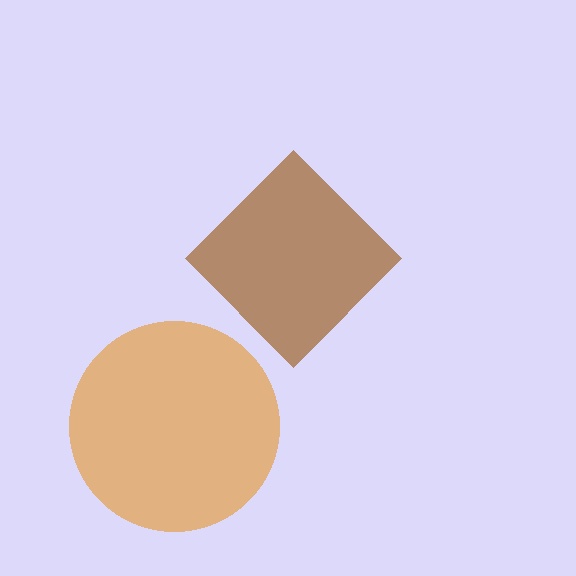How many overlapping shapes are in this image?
There are 2 overlapping shapes in the image.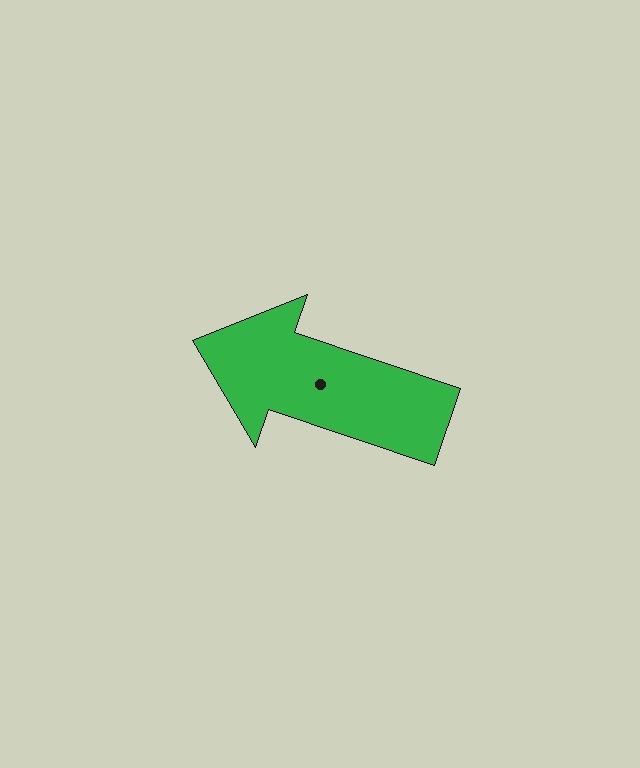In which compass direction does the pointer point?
West.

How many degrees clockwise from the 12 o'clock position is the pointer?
Approximately 289 degrees.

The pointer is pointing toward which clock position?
Roughly 10 o'clock.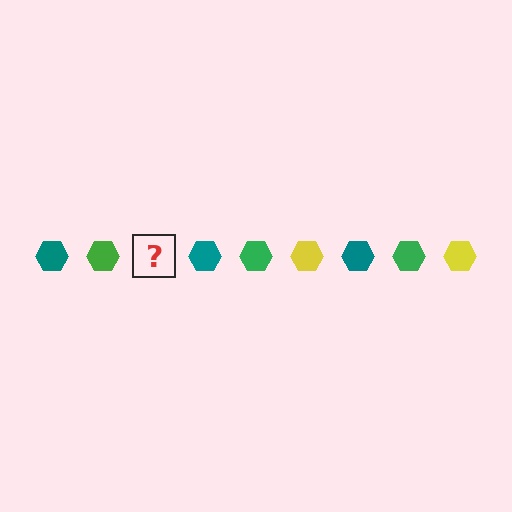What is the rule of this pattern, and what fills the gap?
The rule is that the pattern cycles through teal, green, yellow hexagons. The gap should be filled with a yellow hexagon.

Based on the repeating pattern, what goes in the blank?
The blank should be a yellow hexagon.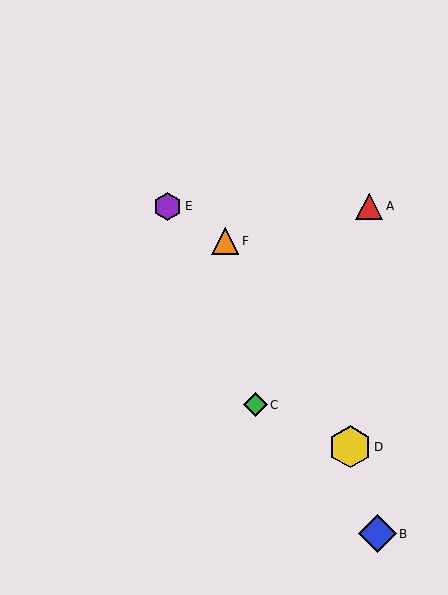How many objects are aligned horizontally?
2 objects (A, E) are aligned horizontally.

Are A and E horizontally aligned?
Yes, both are at y≈206.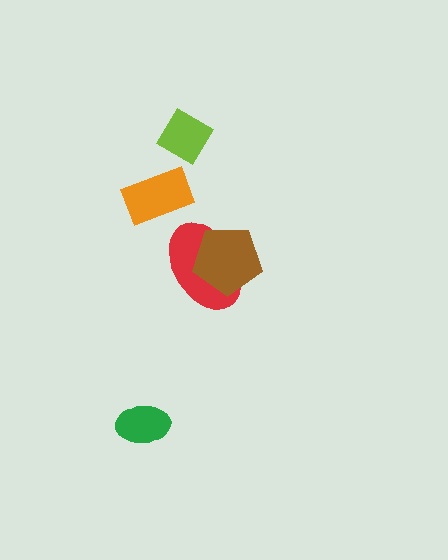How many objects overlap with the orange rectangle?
0 objects overlap with the orange rectangle.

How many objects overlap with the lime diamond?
0 objects overlap with the lime diamond.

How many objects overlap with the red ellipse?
1 object overlaps with the red ellipse.